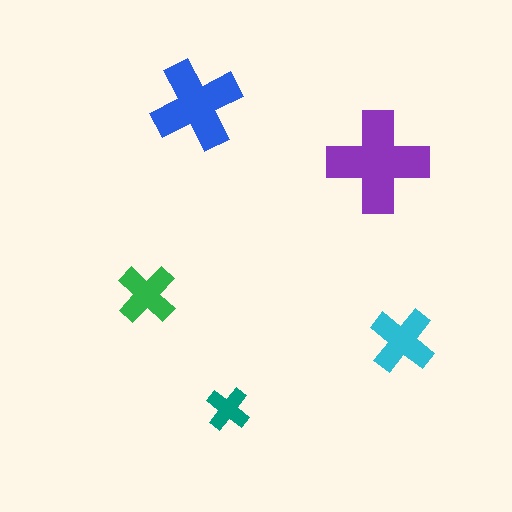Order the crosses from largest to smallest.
the purple one, the blue one, the cyan one, the green one, the teal one.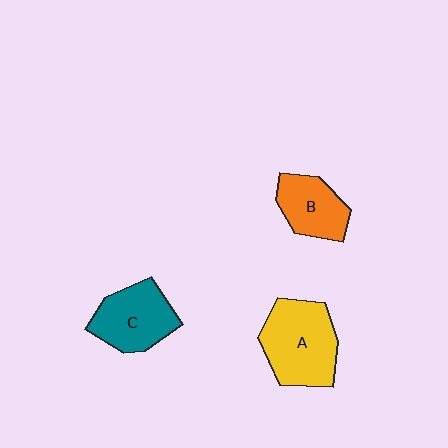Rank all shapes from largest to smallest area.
From largest to smallest: A (yellow), C (teal), B (orange).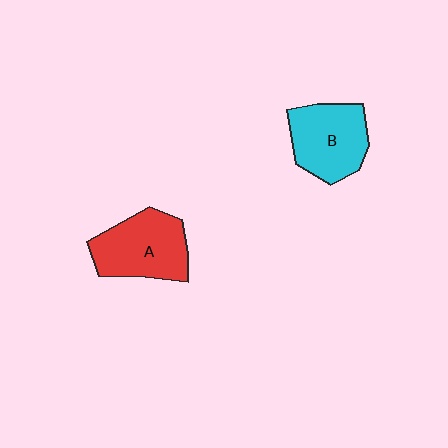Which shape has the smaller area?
Shape B (cyan).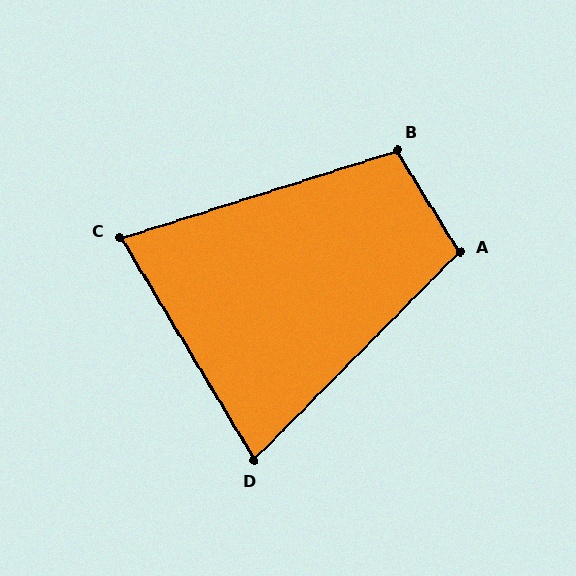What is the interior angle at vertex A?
Approximately 104 degrees (obtuse).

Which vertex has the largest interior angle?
B, at approximately 104 degrees.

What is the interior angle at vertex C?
Approximately 76 degrees (acute).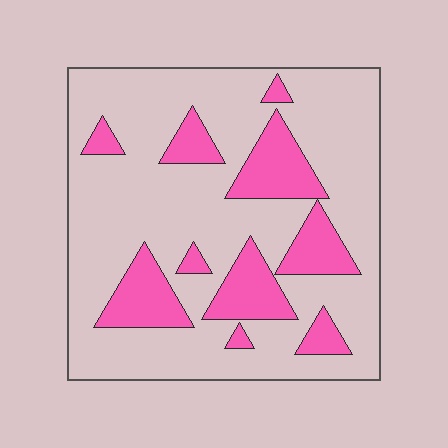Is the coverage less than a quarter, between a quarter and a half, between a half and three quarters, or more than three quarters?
Less than a quarter.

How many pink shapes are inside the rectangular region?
10.